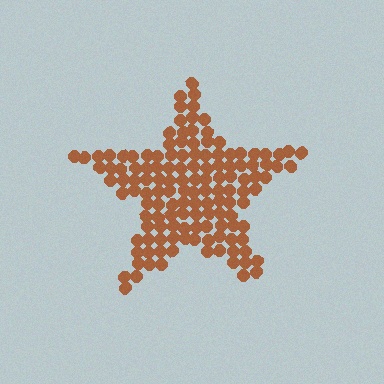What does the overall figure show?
The overall figure shows a star.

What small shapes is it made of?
It is made of small circles.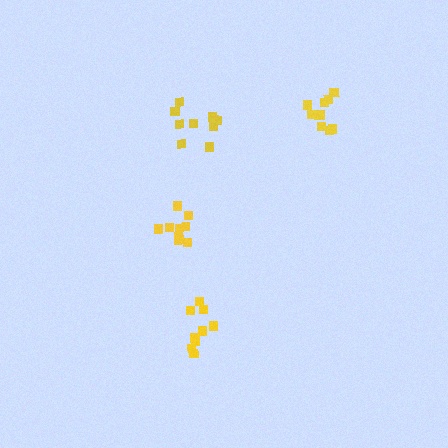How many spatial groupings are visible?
There are 4 spatial groupings.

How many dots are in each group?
Group 1: 10 dots, Group 2: 10 dots, Group 3: 9 dots, Group 4: 10 dots (39 total).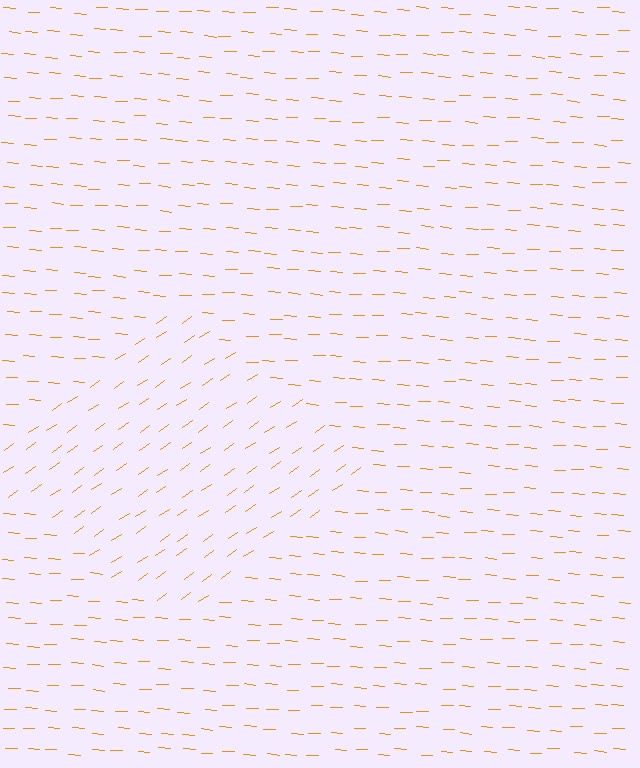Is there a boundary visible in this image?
Yes, there is a texture boundary formed by a change in line orientation.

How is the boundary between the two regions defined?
The boundary is defined purely by a change in line orientation (approximately 38 degrees difference). All lines are the same color and thickness.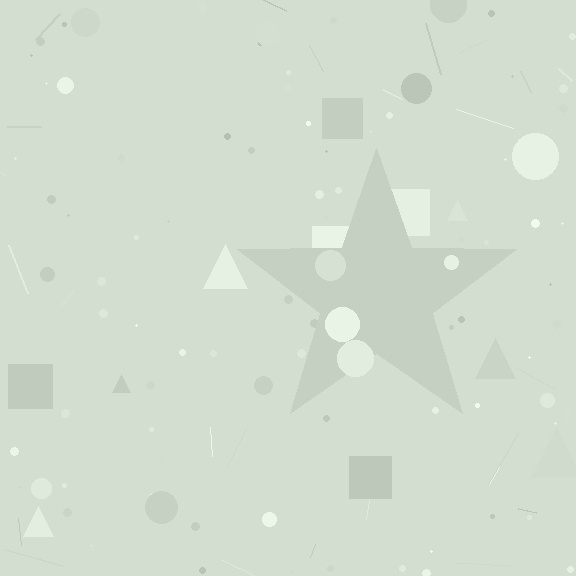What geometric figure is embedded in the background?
A star is embedded in the background.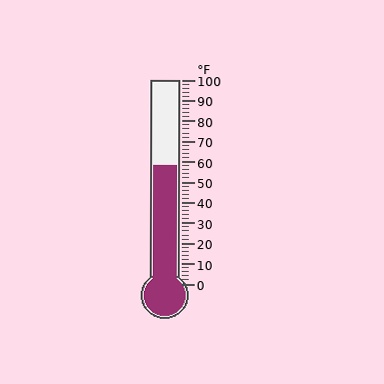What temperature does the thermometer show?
The thermometer shows approximately 58°F.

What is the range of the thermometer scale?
The thermometer scale ranges from 0°F to 100°F.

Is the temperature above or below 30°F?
The temperature is above 30°F.